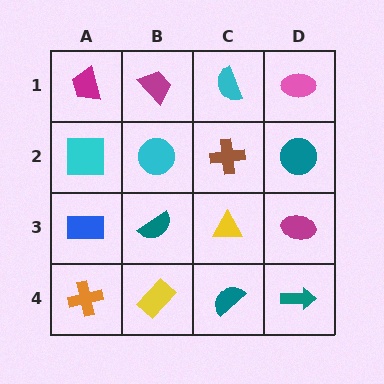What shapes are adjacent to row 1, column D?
A teal circle (row 2, column D), a cyan semicircle (row 1, column C).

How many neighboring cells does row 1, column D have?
2.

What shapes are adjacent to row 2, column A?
A magenta trapezoid (row 1, column A), a blue rectangle (row 3, column A), a cyan circle (row 2, column B).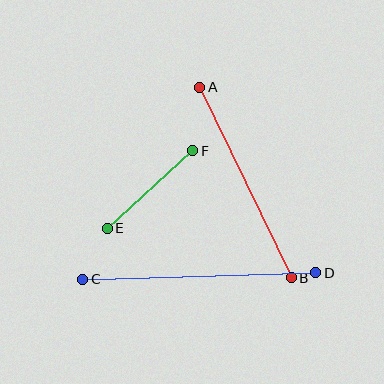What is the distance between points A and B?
The distance is approximately 211 pixels.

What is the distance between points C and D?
The distance is approximately 233 pixels.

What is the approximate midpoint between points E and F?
The midpoint is at approximately (150, 190) pixels.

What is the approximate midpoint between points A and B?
The midpoint is at approximately (245, 182) pixels.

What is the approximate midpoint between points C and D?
The midpoint is at approximately (199, 276) pixels.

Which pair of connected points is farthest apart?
Points C and D are farthest apart.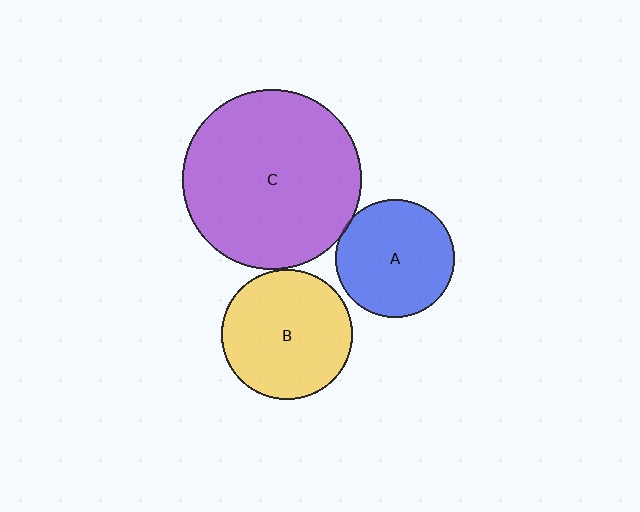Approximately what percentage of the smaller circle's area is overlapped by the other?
Approximately 5%.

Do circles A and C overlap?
Yes.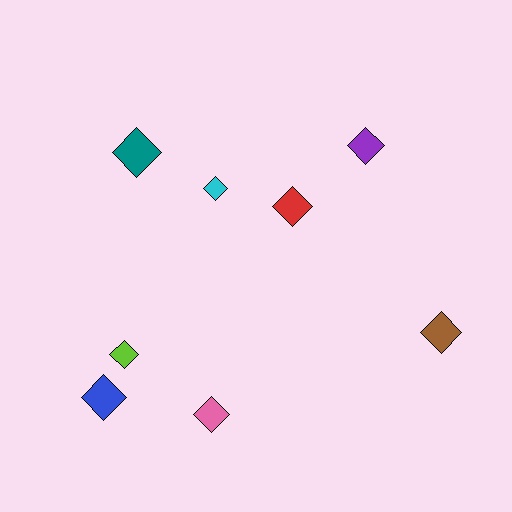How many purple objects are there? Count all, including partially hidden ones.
There is 1 purple object.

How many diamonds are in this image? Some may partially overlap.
There are 8 diamonds.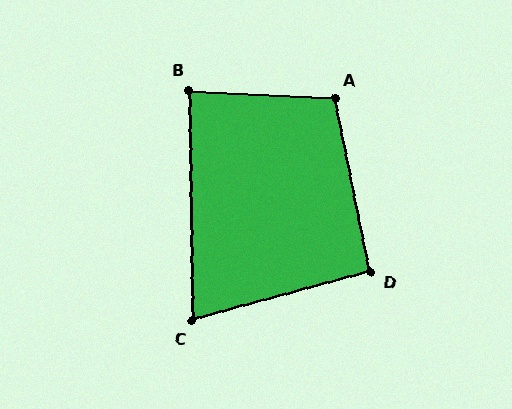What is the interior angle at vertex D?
Approximately 94 degrees (approximately right).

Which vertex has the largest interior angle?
A, at approximately 105 degrees.